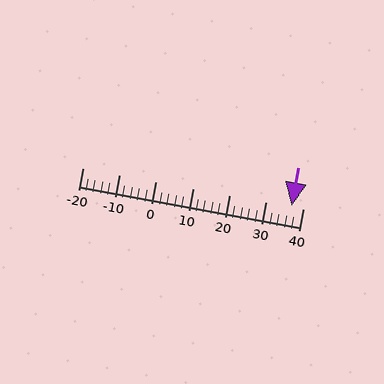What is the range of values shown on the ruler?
The ruler shows values from -20 to 40.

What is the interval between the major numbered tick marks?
The major tick marks are spaced 10 units apart.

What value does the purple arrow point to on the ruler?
The purple arrow points to approximately 37.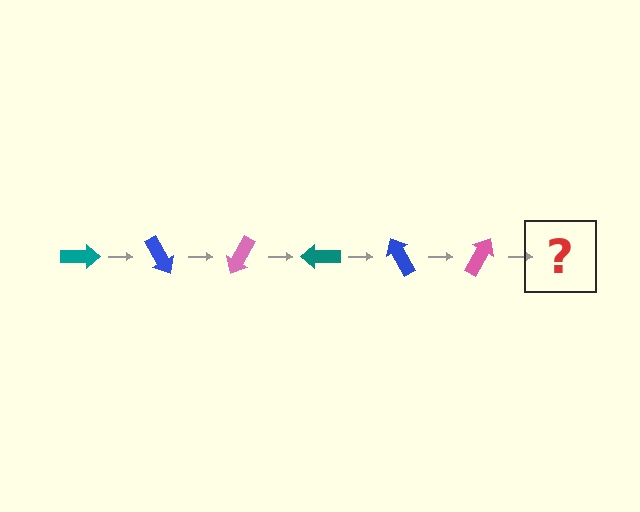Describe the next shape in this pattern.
It should be a teal arrow, rotated 360 degrees from the start.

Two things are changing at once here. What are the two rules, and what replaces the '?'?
The two rules are that it rotates 60 degrees each step and the color cycles through teal, blue, and pink. The '?' should be a teal arrow, rotated 360 degrees from the start.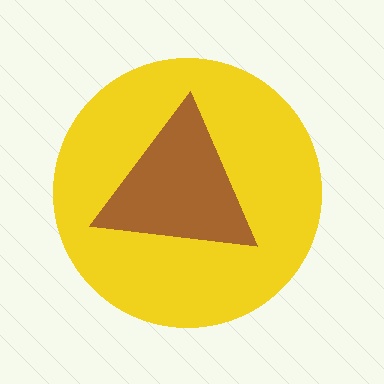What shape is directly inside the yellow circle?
The brown triangle.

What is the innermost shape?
The brown triangle.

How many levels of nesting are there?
2.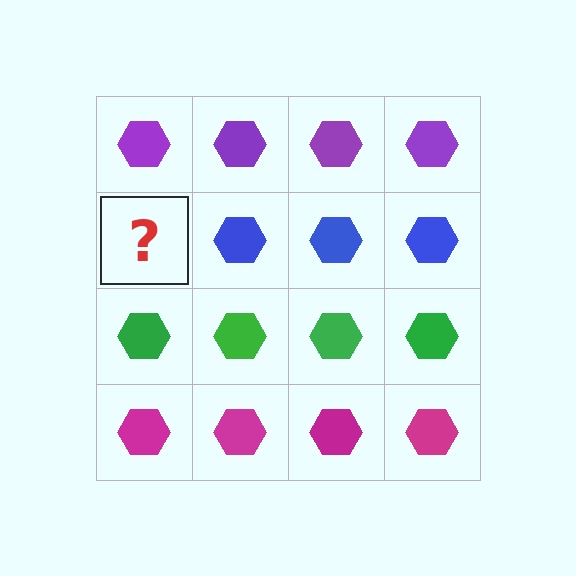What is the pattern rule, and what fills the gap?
The rule is that each row has a consistent color. The gap should be filled with a blue hexagon.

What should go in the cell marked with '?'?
The missing cell should contain a blue hexagon.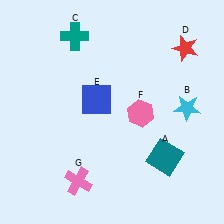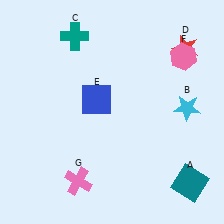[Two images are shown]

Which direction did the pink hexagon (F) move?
The pink hexagon (F) moved up.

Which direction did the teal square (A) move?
The teal square (A) moved down.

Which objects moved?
The objects that moved are: the teal square (A), the pink hexagon (F).